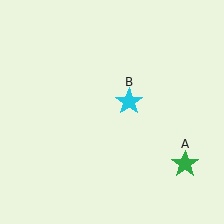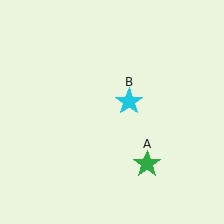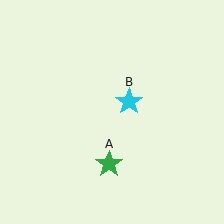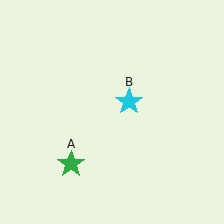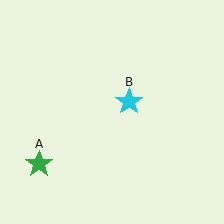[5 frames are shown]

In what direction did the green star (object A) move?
The green star (object A) moved left.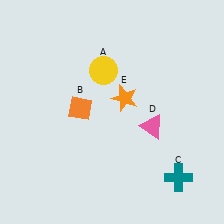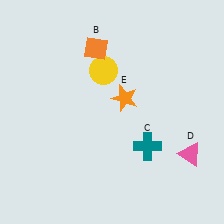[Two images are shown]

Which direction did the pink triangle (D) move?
The pink triangle (D) moved right.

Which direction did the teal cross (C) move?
The teal cross (C) moved up.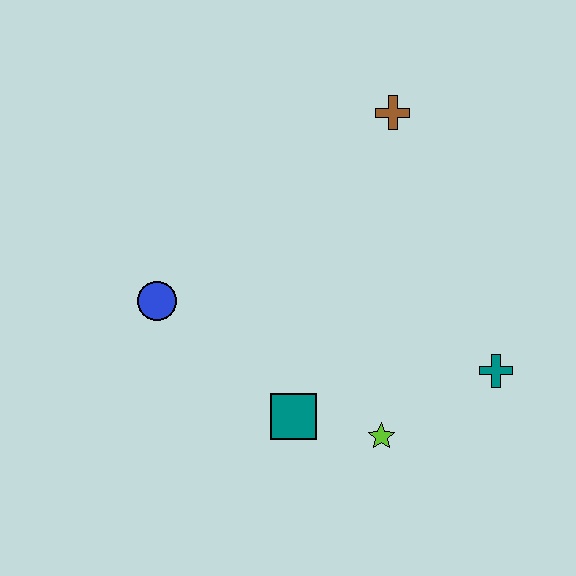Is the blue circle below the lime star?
No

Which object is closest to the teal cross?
The lime star is closest to the teal cross.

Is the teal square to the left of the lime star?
Yes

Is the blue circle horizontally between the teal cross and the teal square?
No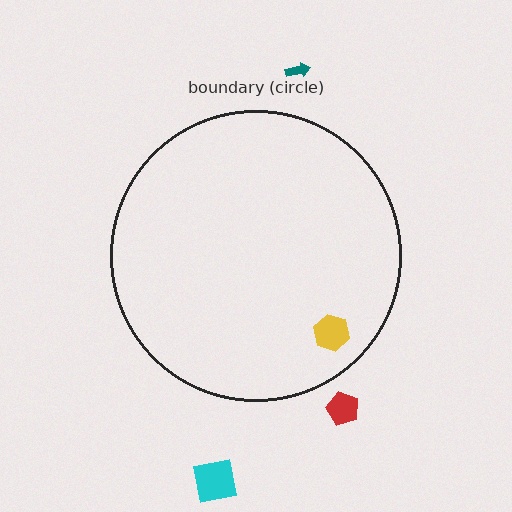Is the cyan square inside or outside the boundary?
Outside.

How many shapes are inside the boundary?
1 inside, 3 outside.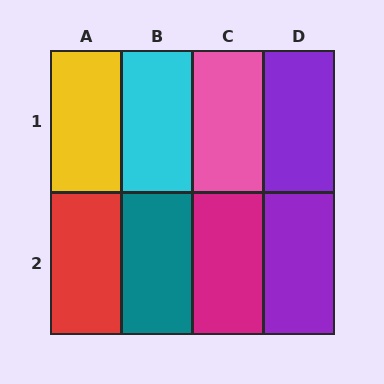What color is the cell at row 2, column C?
Magenta.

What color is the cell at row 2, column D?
Purple.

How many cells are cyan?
1 cell is cyan.